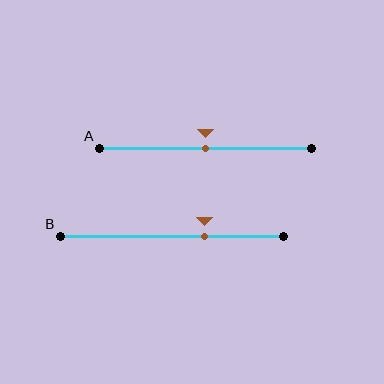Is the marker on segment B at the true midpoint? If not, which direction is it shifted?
No, the marker on segment B is shifted to the right by about 14% of the segment length.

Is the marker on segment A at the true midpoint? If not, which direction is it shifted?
Yes, the marker on segment A is at the true midpoint.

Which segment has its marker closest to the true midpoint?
Segment A has its marker closest to the true midpoint.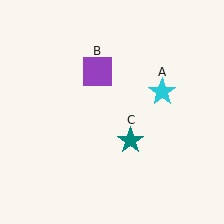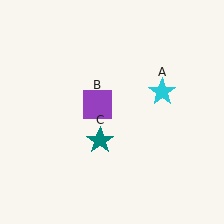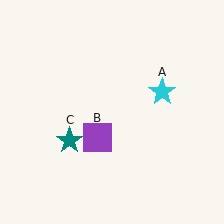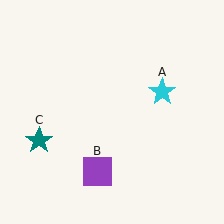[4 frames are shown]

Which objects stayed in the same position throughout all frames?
Cyan star (object A) remained stationary.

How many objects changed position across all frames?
2 objects changed position: purple square (object B), teal star (object C).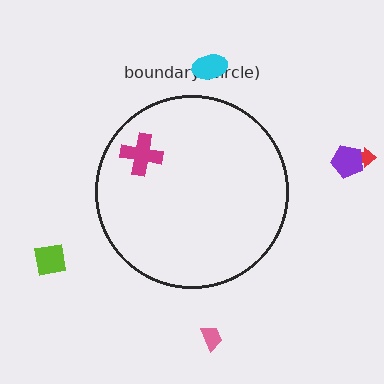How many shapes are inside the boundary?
1 inside, 5 outside.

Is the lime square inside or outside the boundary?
Outside.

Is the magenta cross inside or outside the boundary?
Inside.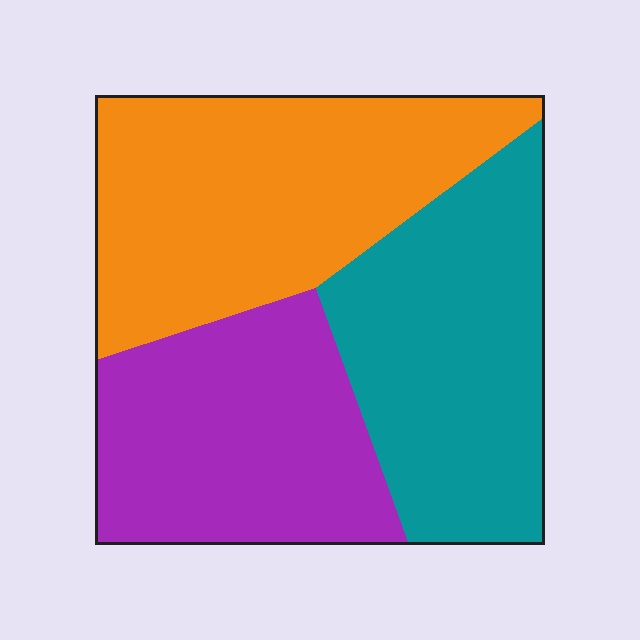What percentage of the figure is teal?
Teal takes up about one third (1/3) of the figure.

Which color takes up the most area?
Orange, at roughly 35%.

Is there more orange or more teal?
Orange.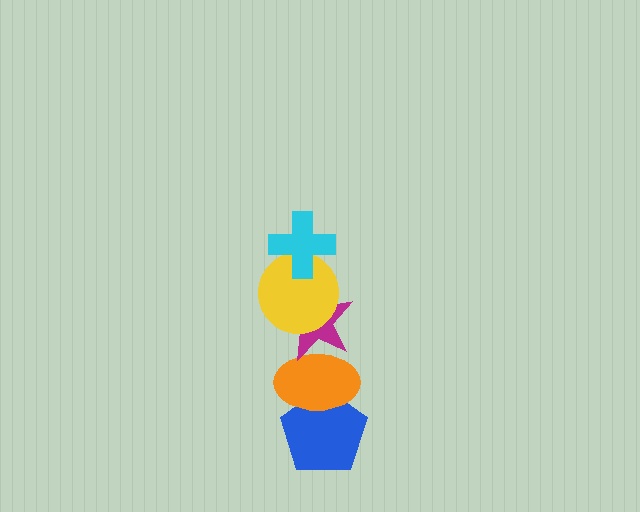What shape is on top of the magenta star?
The yellow circle is on top of the magenta star.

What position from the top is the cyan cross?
The cyan cross is 1st from the top.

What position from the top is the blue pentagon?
The blue pentagon is 5th from the top.